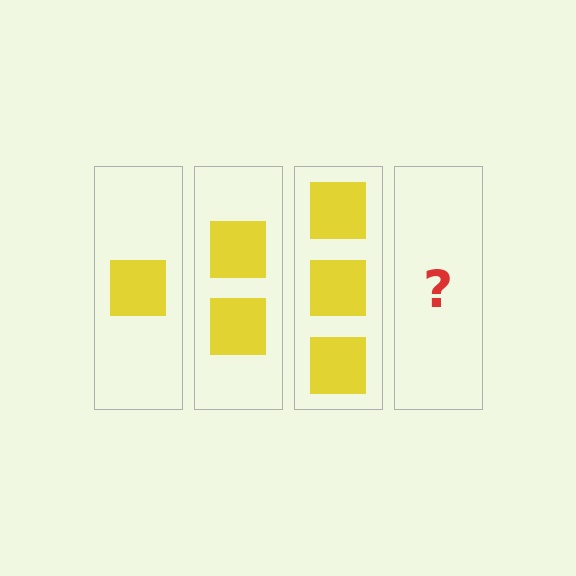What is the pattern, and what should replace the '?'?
The pattern is that each step adds one more square. The '?' should be 4 squares.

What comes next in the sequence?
The next element should be 4 squares.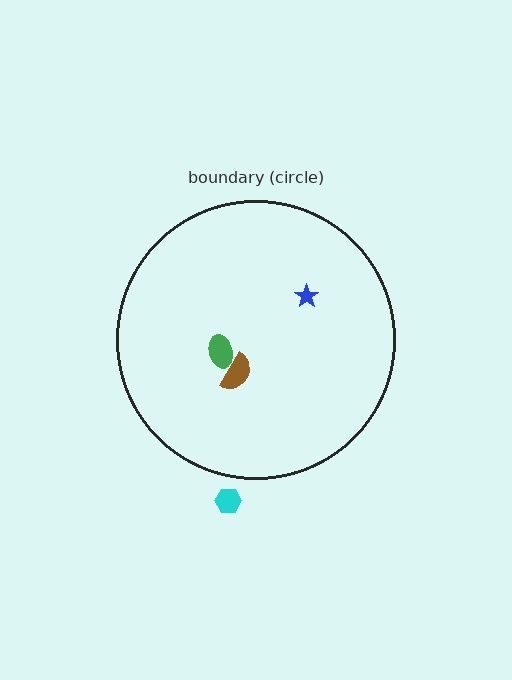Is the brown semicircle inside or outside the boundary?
Inside.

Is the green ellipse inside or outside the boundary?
Inside.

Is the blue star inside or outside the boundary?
Inside.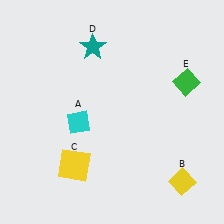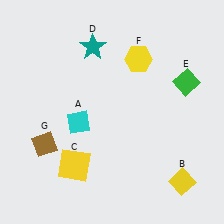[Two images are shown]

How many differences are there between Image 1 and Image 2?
There are 2 differences between the two images.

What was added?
A yellow hexagon (F), a brown diamond (G) were added in Image 2.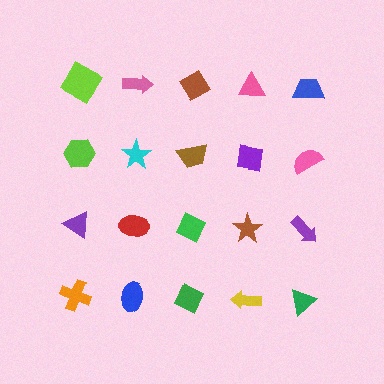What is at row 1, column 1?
A lime diamond.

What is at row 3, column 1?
A purple triangle.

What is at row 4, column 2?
A blue ellipse.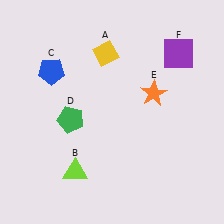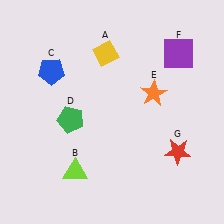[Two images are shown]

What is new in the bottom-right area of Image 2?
A red star (G) was added in the bottom-right area of Image 2.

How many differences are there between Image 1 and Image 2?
There is 1 difference between the two images.